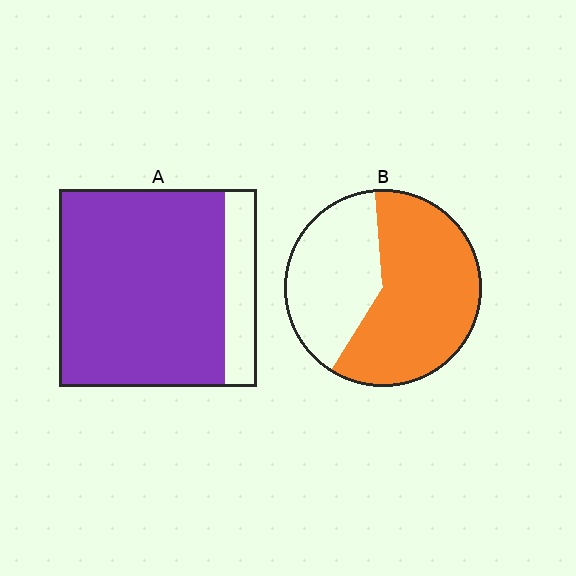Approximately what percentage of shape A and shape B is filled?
A is approximately 85% and B is approximately 60%.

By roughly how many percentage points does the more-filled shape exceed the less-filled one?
By roughly 25 percentage points (A over B).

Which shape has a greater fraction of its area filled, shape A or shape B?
Shape A.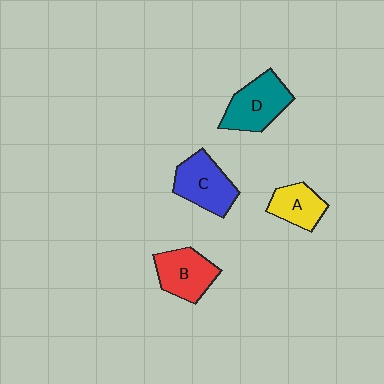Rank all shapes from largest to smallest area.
From largest to smallest: D (teal), C (blue), B (red), A (yellow).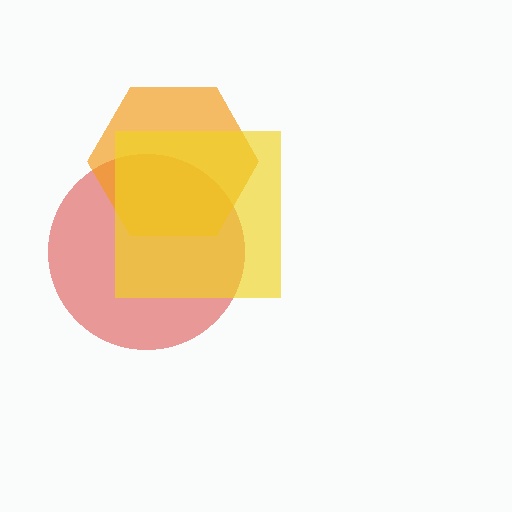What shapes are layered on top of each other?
The layered shapes are: a red circle, an orange hexagon, a yellow square.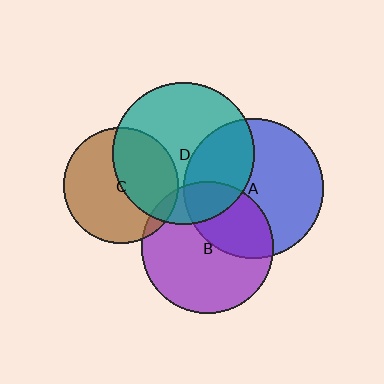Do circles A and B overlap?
Yes.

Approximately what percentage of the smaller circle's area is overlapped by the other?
Approximately 35%.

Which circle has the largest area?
Circle D (teal).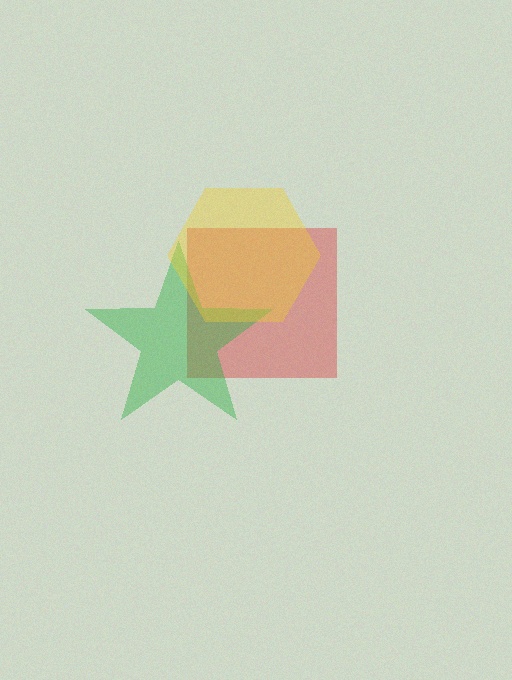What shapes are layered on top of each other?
The layered shapes are: a red square, a green star, a yellow hexagon.